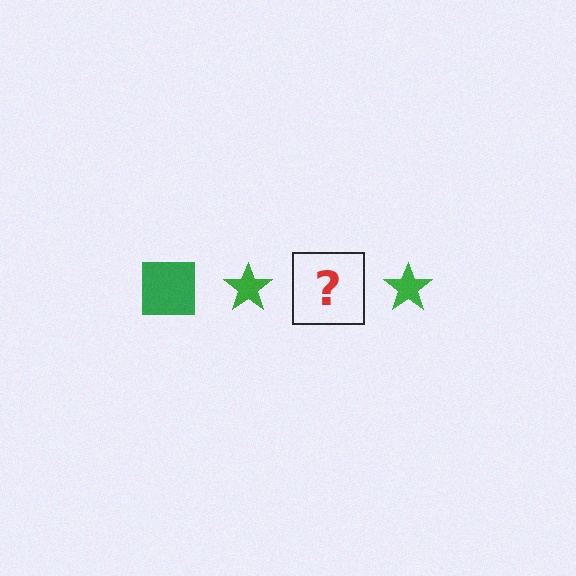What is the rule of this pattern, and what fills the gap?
The rule is that the pattern cycles through square, star shapes in green. The gap should be filled with a green square.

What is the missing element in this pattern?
The missing element is a green square.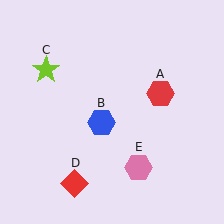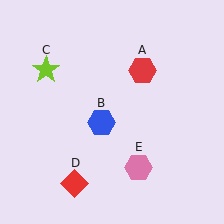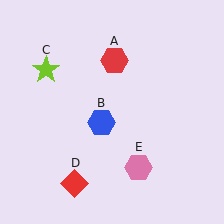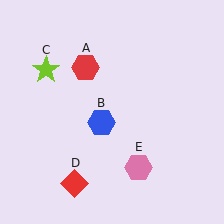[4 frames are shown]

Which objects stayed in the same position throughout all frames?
Blue hexagon (object B) and lime star (object C) and red diamond (object D) and pink hexagon (object E) remained stationary.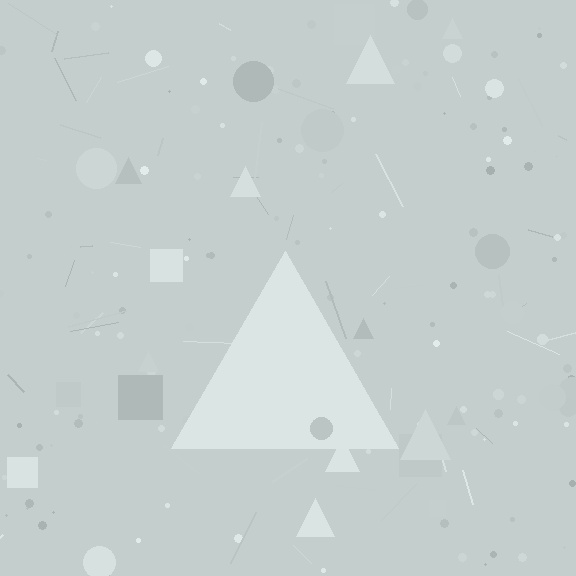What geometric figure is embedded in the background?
A triangle is embedded in the background.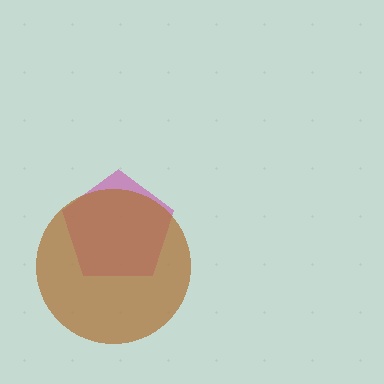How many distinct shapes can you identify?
There are 2 distinct shapes: a magenta pentagon, a brown circle.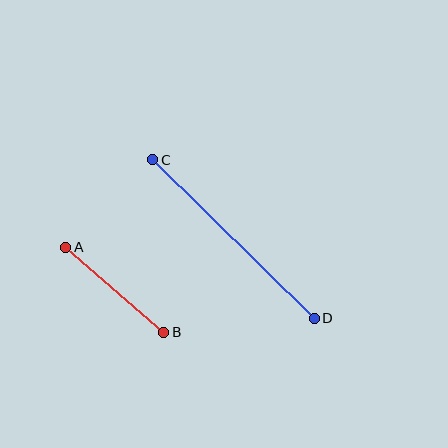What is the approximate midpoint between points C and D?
The midpoint is at approximately (233, 239) pixels.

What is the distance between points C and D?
The distance is approximately 226 pixels.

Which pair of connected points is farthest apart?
Points C and D are farthest apart.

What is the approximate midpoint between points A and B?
The midpoint is at approximately (115, 290) pixels.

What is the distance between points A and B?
The distance is approximately 130 pixels.